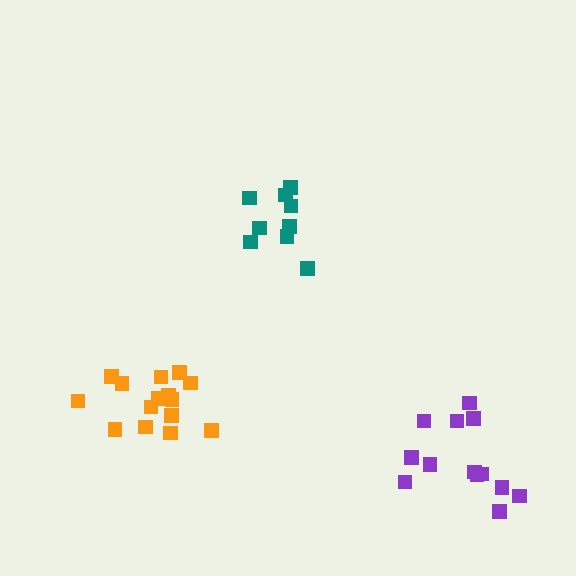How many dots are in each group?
Group 1: 13 dots, Group 2: 9 dots, Group 3: 15 dots (37 total).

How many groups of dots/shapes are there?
There are 3 groups.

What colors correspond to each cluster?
The clusters are colored: purple, teal, orange.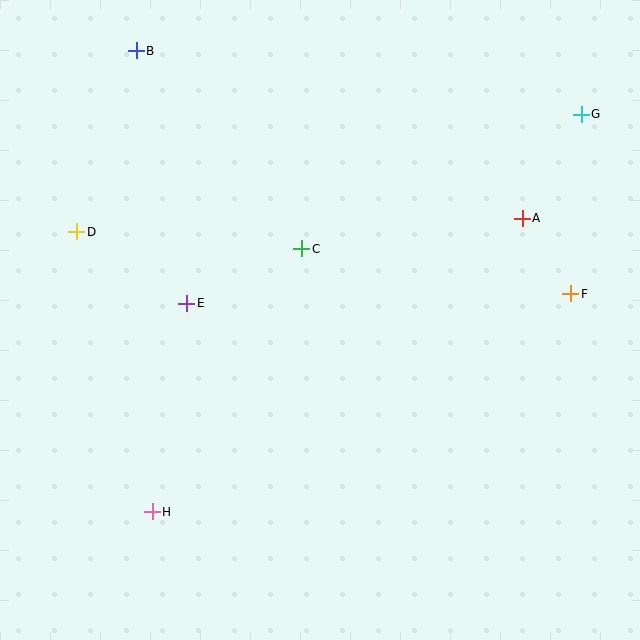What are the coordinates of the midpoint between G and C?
The midpoint between G and C is at (442, 181).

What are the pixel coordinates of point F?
Point F is at (571, 294).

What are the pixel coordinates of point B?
Point B is at (136, 51).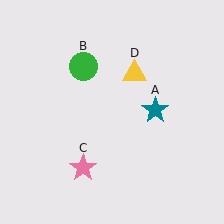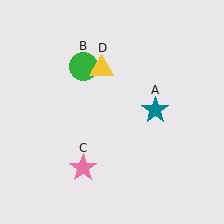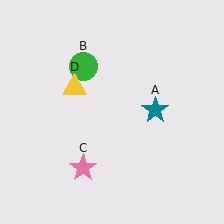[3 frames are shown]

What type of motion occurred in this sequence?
The yellow triangle (object D) rotated counterclockwise around the center of the scene.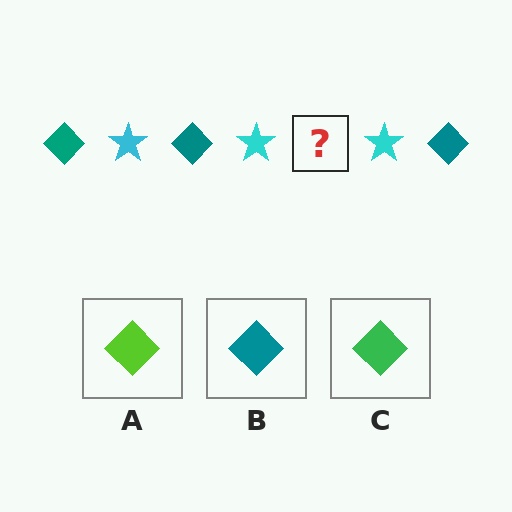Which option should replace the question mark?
Option B.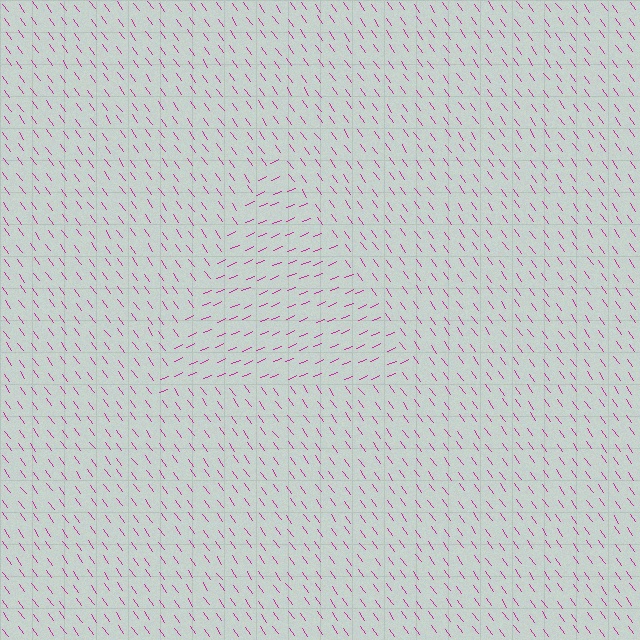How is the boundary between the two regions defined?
The boundary is defined purely by a change in line orientation (approximately 77 degrees difference). All lines are the same color and thickness.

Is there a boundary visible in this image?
Yes, there is a texture boundary formed by a change in line orientation.